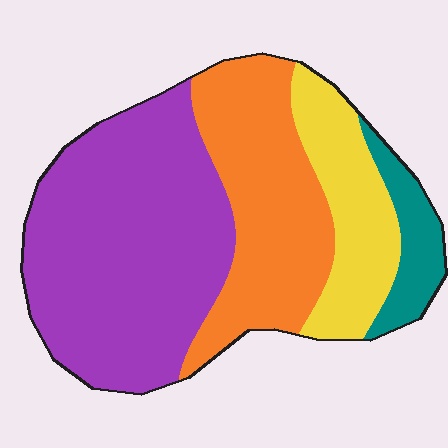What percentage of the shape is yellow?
Yellow covers 17% of the shape.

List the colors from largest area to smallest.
From largest to smallest: purple, orange, yellow, teal.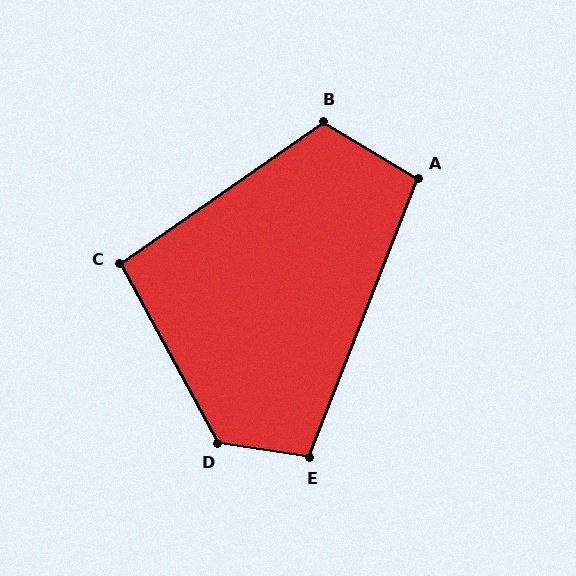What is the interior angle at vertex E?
Approximately 103 degrees (obtuse).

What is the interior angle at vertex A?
Approximately 100 degrees (obtuse).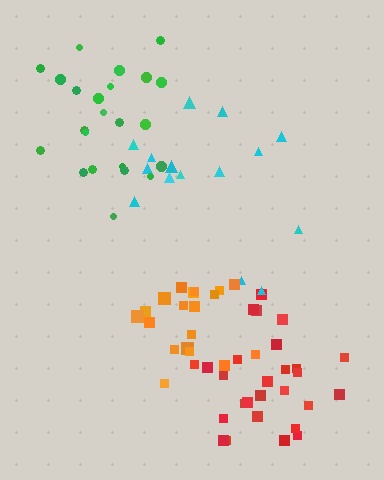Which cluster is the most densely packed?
Orange.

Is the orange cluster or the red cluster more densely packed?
Orange.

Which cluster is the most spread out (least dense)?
Cyan.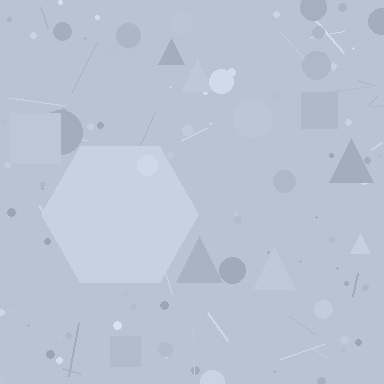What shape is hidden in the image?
A hexagon is hidden in the image.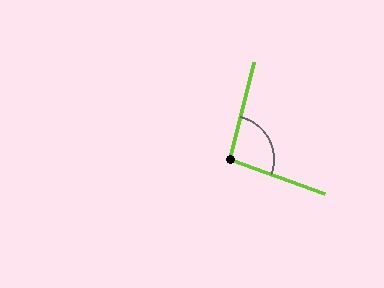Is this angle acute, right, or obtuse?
It is obtuse.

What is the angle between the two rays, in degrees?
Approximately 96 degrees.